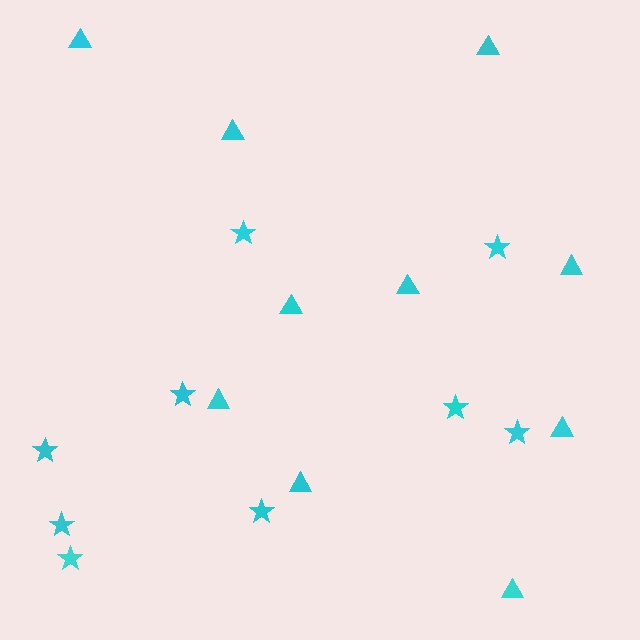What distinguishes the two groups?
There are 2 groups: one group of stars (9) and one group of triangles (10).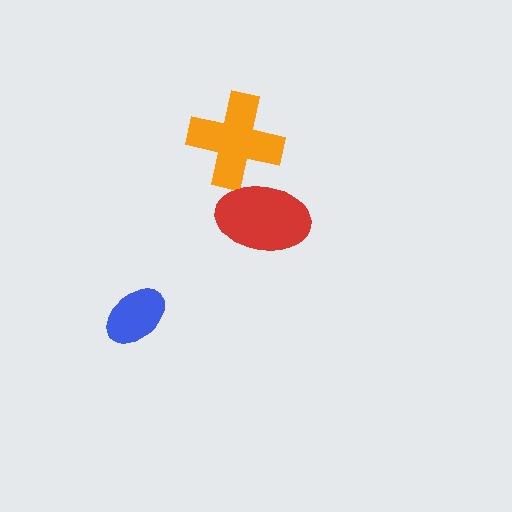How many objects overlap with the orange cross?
1 object overlaps with the orange cross.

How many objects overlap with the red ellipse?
1 object overlaps with the red ellipse.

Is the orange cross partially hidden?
Yes, it is partially covered by another shape.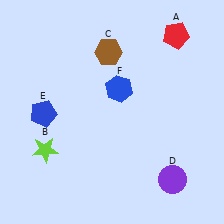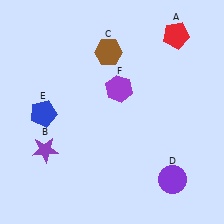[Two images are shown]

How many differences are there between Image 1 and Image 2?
There are 2 differences between the two images.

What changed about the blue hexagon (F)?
In Image 1, F is blue. In Image 2, it changed to purple.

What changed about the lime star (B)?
In Image 1, B is lime. In Image 2, it changed to purple.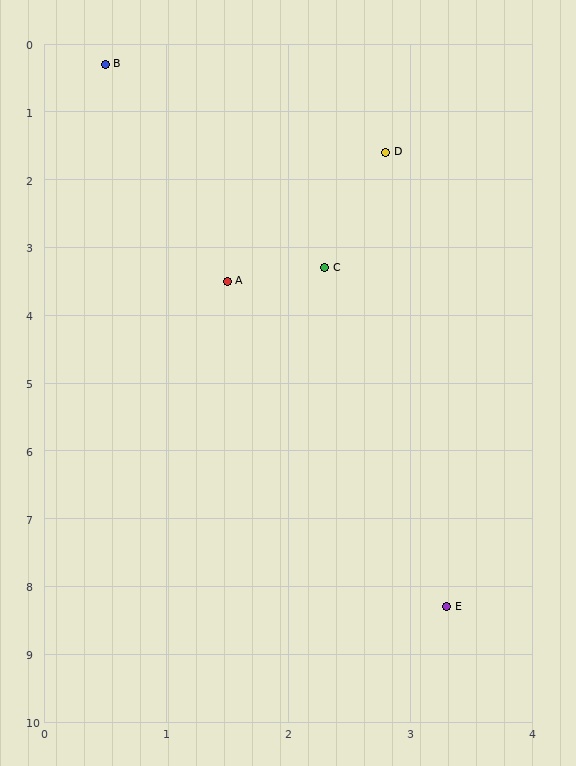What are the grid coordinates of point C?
Point C is at approximately (2.3, 3.3).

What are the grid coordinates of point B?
Point B is at approximately (0.5, 0.3).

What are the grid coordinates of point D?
Point D is at approximately (2.8, 1.6).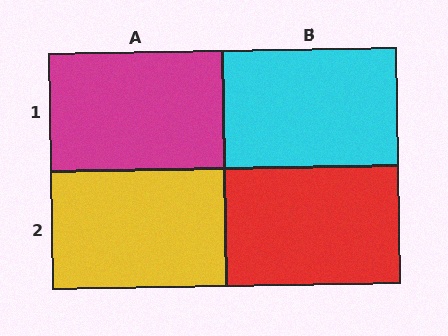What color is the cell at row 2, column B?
Red.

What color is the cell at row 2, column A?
Yellow.